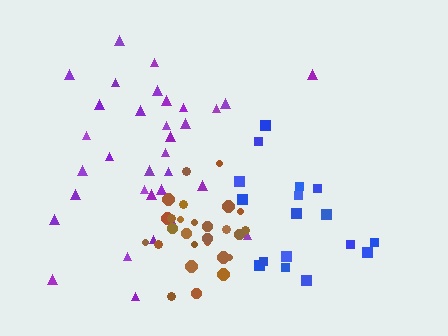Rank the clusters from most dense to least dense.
brown, blue, purple.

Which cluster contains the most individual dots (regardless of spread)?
Purple (33).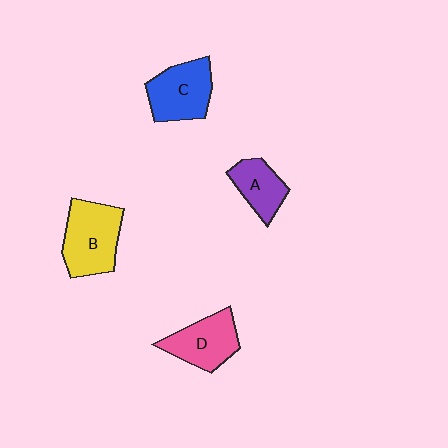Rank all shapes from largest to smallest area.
From largest to smallest: B (yellow), C (blue), D (pink), A (purple).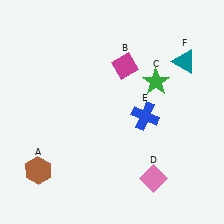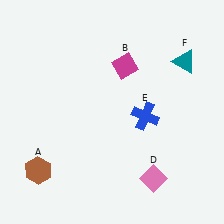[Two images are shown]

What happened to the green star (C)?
The green star (C) was removed in Image 2. It was in the top-right area of Image 1.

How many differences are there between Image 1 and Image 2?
There is 1 difference between the two images.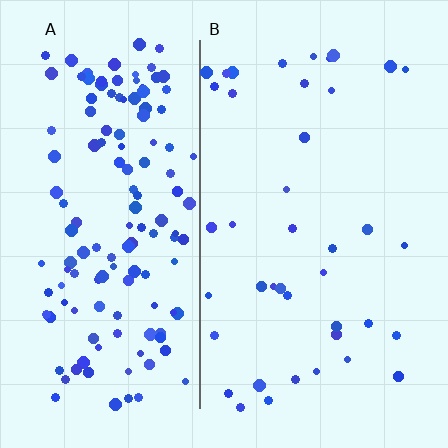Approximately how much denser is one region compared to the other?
Approximately 3.5× — region A over region B.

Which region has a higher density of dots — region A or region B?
A (the left).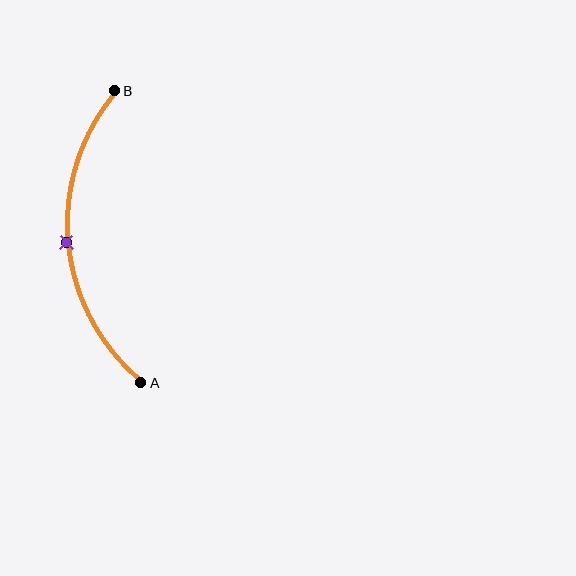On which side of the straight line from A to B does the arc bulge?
The arc bulges to the left of the straight line connecting A and B.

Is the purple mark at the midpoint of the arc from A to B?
Yes. The purple mark lies on the arc at equal arc-length from both A and B — it is the arc midpoint.